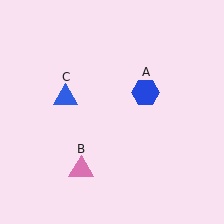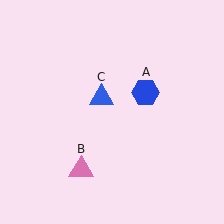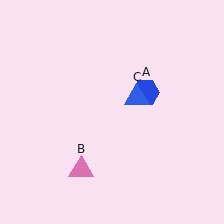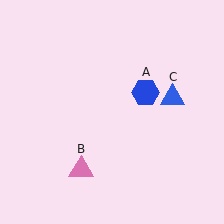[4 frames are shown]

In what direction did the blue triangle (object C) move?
The blue triangle (object C) moved right.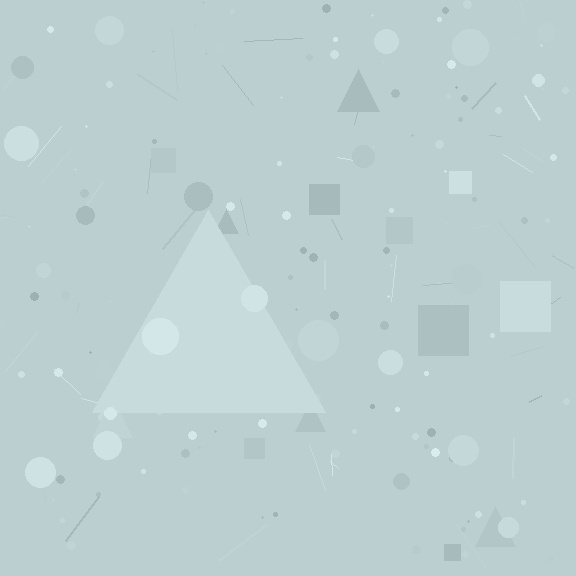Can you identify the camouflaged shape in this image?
The camouflaged shape is a triangle.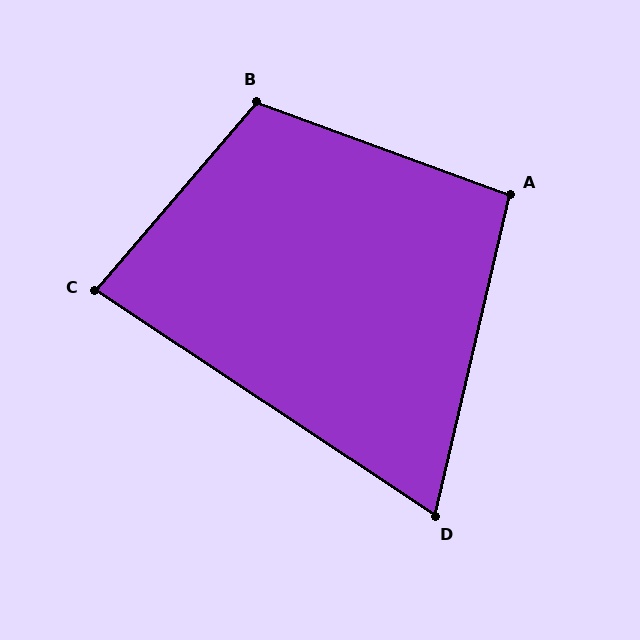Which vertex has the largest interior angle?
B, at approximately 110 degrees.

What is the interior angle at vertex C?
Approximately 83 degrees (acute).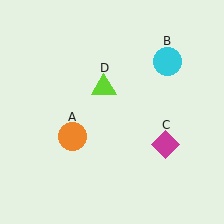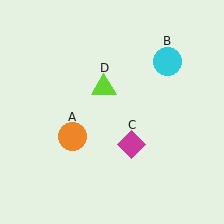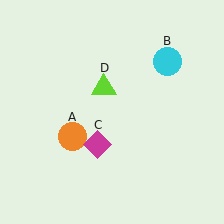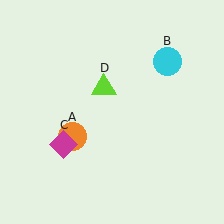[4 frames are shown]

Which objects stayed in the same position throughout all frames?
Orange circle (object A) and cyan circle (object B) and lime triangle (object D) remained stationary.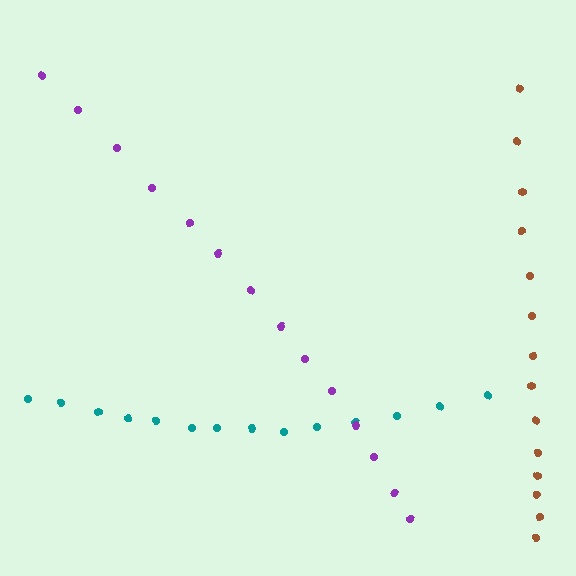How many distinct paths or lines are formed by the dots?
There are 3 distinct paths.